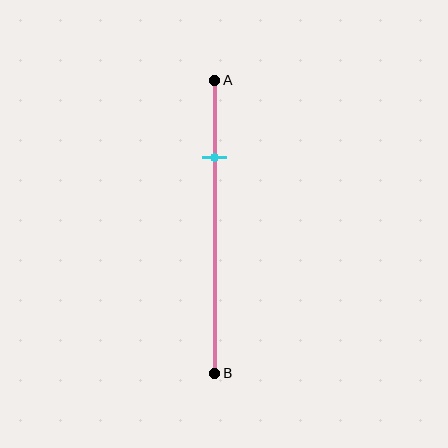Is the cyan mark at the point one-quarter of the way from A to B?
Yes, the mark is approximately at the one-quarter point.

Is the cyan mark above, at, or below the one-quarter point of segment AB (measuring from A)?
The cyan mark is approximately at the one-quarter point of segment AB.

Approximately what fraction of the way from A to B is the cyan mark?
The cyan mark is approximately 25% of the way from A to B.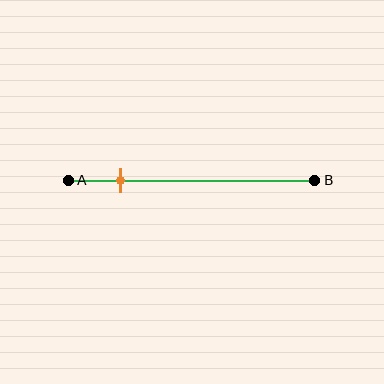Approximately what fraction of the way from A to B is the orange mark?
The orange mark is approximately 20% of the way from A to B.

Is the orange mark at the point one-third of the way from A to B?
No, the mark is at about 20% from A, not at the 33% one-third point.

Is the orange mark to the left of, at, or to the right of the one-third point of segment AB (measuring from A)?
The orange mark is to the left of the one-third point of segment AB.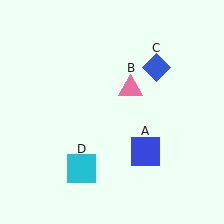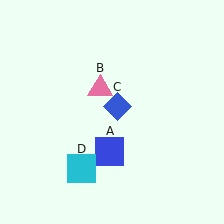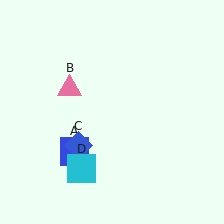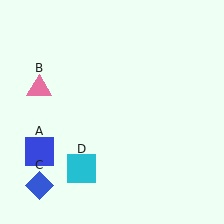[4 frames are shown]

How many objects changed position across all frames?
3 objects changed position: blue square (object A), pink triangle (object B), blue diamond (object C).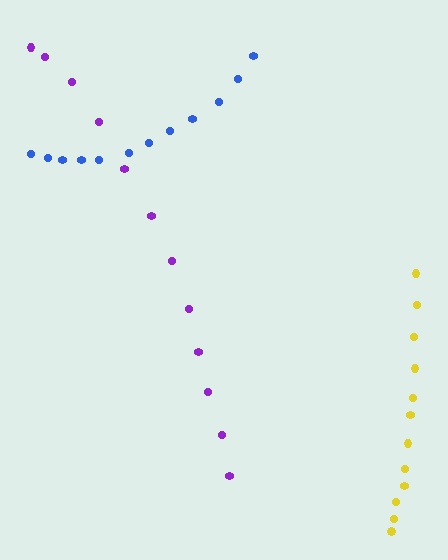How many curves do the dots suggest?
There are 3 distinct paths.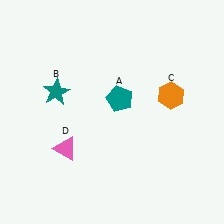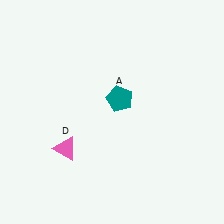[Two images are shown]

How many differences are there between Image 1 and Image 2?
There are 2 differences between the two images.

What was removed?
The teal star (B), the orange hexagon (C) were removed in Image 2.